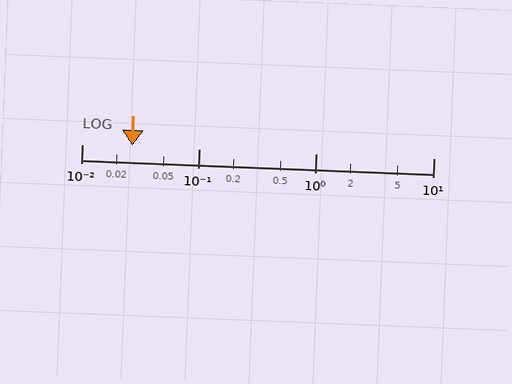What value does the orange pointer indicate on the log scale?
The pointer indicates approximately 0.027.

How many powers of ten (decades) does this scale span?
The scale spans 3 decades, from 0.01 to 10.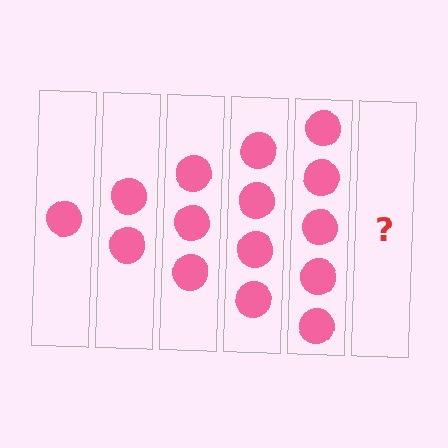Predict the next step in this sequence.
The next step is 6 circles.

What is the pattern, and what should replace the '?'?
The pattern is that each step adds one more circle. The '?' should be 6 circles.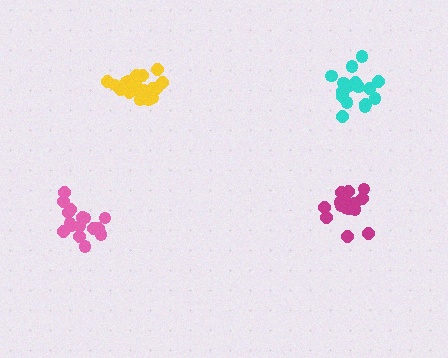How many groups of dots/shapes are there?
There are 4 groups.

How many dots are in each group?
Group 1: 16 dots, Group 2: 16 dots, Group 3: 16 dots, Group 4: 20 dots (68 total).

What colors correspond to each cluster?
The clusters are colored: magenta, cyan, pink, yellow.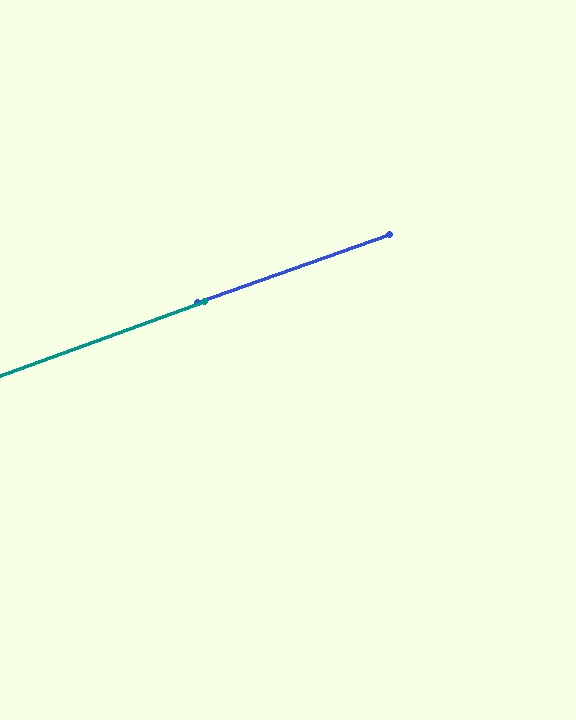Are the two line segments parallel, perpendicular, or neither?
Parallel — their directions differ by only 0.5°.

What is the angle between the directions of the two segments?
Approximately 0 degrees.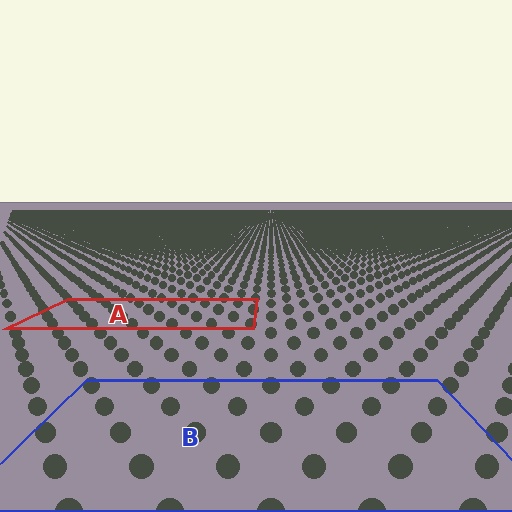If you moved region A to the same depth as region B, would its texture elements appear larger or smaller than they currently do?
They would appear larger. At a closer depth, the same texture elements are projected at a bigger on-screen size.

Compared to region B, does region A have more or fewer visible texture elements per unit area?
Region A has more texture elements per unit area — they are packed more densely because it is farther away.